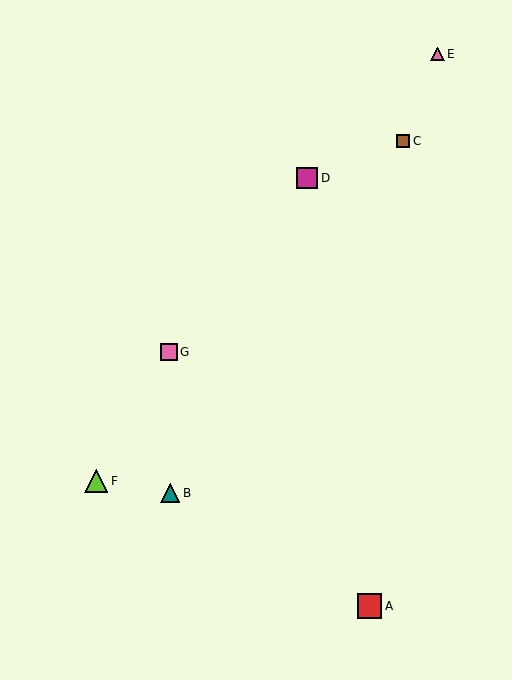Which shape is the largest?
The red square (labeled A) is the largest.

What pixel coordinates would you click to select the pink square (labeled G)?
Click at (169, 352) to select the pink square G.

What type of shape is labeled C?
Shape C is a brown square.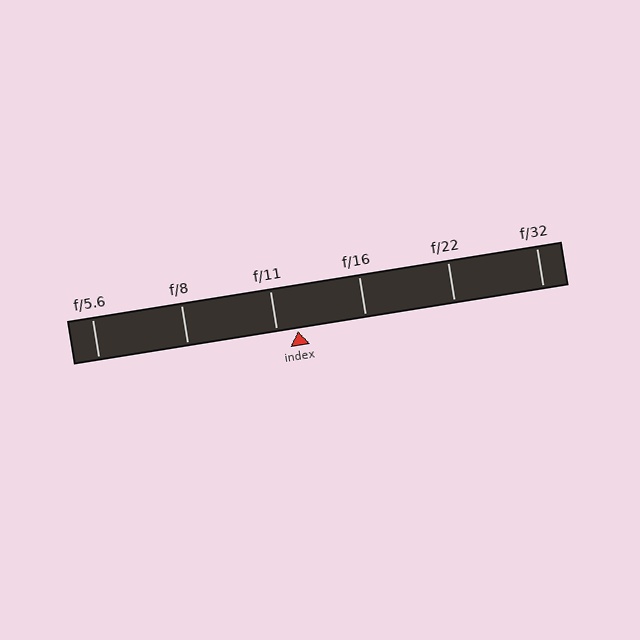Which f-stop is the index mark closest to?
The index mark is closest to f/11.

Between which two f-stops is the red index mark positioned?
The index mark is between f/11 and f/16.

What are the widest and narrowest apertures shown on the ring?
The widest aperture shown is f/5.6 and the narrowest is f/32.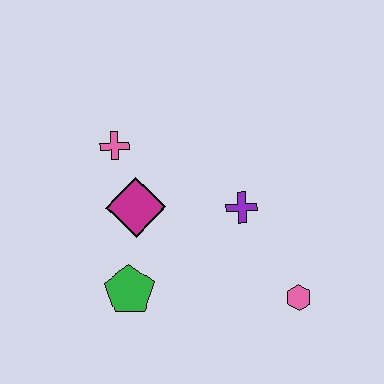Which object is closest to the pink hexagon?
The purple cross is closest to the pink hexagon.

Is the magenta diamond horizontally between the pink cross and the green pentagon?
No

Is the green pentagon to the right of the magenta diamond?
No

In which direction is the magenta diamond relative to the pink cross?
The magenta diamond is below the pink cross.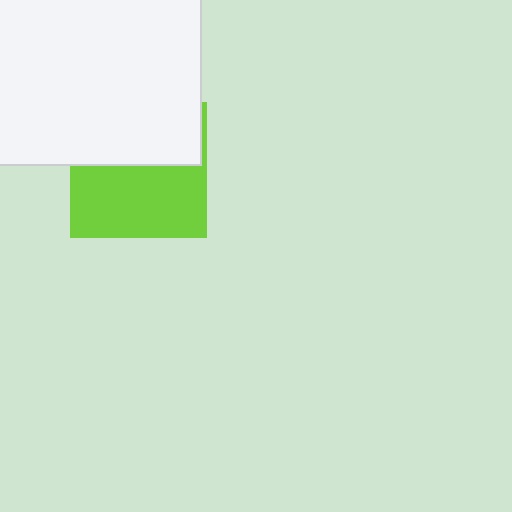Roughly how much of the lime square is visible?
About half of it is visible (roughly 55%).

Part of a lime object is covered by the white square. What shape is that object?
It is a square.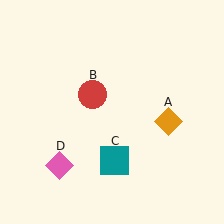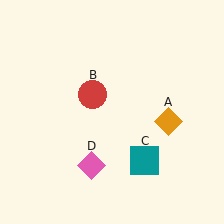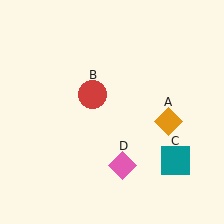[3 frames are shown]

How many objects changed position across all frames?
2 objects changed position: teal square (object C), pink diamond (object D).